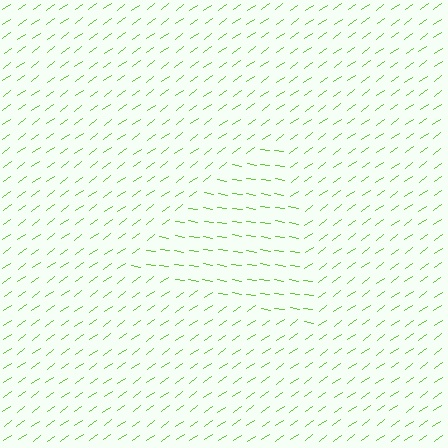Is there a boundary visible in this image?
Yes, there is a texture boundary formed by a change in line orientation.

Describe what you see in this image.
The image is filled with small lime line segments. A triangle region in the image has lines oriented differently from the surrounding lines, creating a visible texture boundary.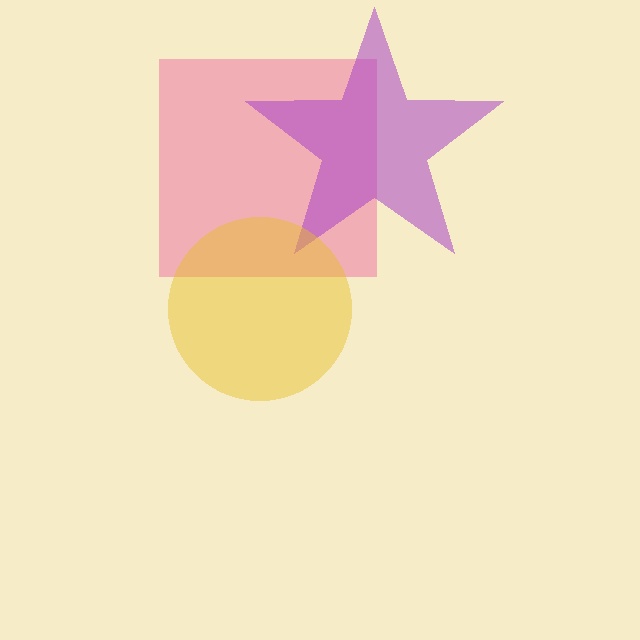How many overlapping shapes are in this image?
There are 3 overlapping shapes in the image.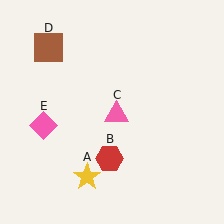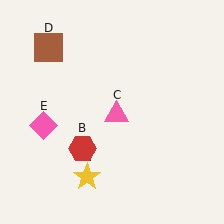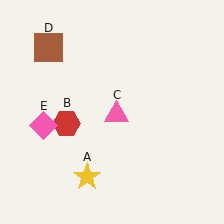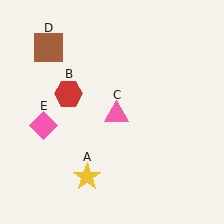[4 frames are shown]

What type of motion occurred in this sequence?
The red hexagon (object B) rotated clockwise around the center of the scene.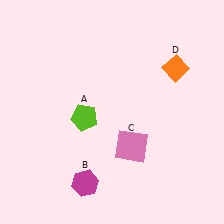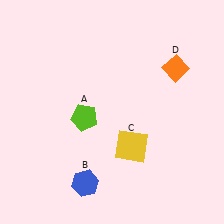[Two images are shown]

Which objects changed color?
B changed from magenta to blue. C changed from pink to yellow.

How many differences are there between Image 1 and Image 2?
There are 2 differences between the two images.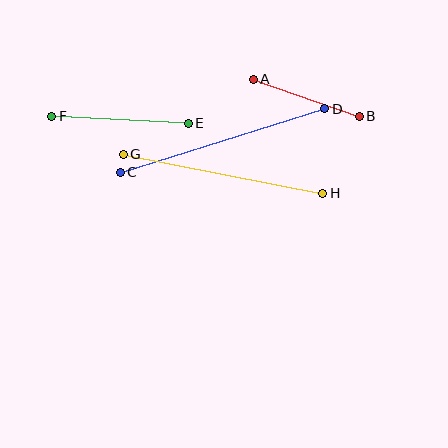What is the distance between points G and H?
The distance is approximately 203 pixels.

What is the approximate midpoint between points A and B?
The midpoint is at approximately (306, 98) pixels.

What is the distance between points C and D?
The distance is approximately 214 pixels.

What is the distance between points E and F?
The distance is approximately 137 pixels.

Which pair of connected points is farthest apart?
Points C and D are farthest apart.